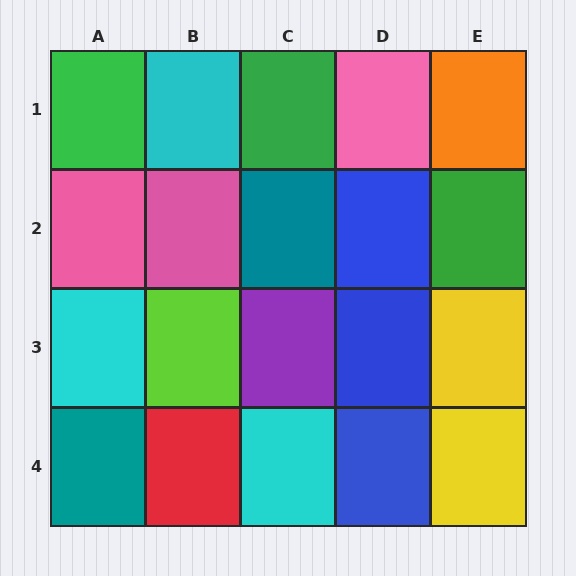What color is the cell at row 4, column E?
Yellow.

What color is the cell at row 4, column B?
Red.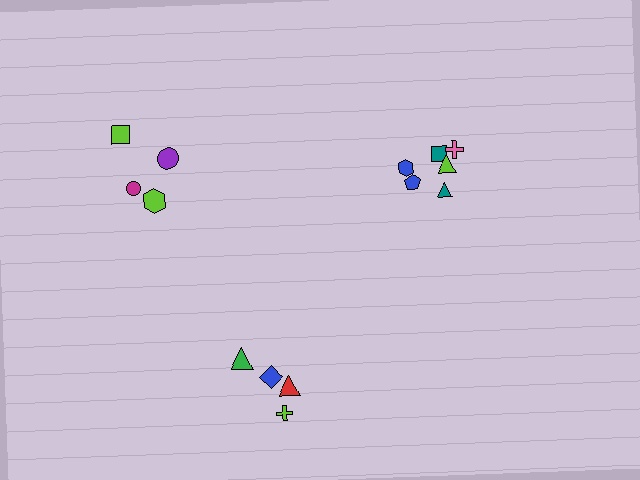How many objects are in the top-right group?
There are 6 objects.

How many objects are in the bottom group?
There are 4 objects.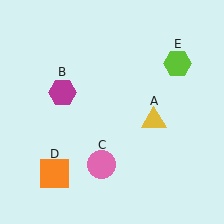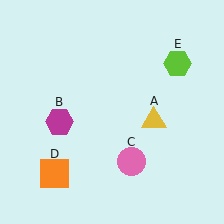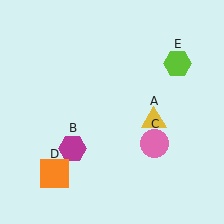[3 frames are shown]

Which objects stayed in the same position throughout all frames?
Yellow triangle (object A) and orange square (object D) and lime hexagon (object E) remained stationary.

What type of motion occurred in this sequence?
The magenta hexagon (object B), pink circle (object C) rotated counterclockwise around the center of the scene.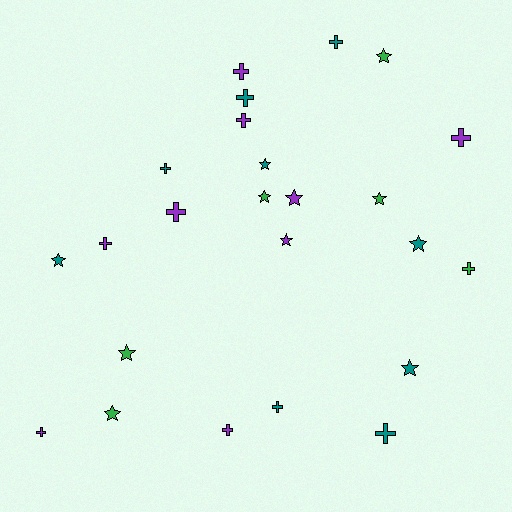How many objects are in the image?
There are 24 objects.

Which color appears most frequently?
Purple, with 9 objects.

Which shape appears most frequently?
Cross, with 13 objects.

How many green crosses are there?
There is 1 green cross.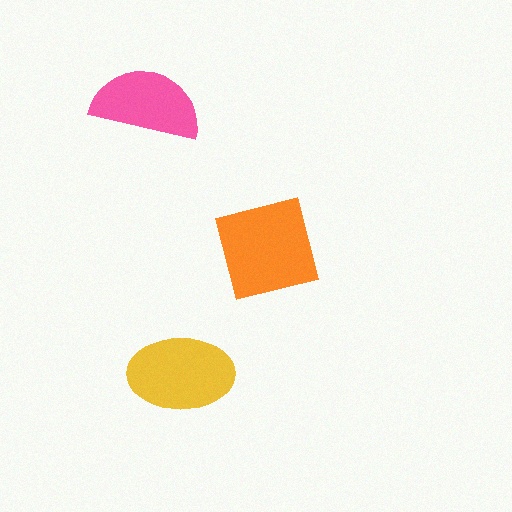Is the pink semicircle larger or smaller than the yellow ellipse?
Smaller.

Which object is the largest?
The orange square.